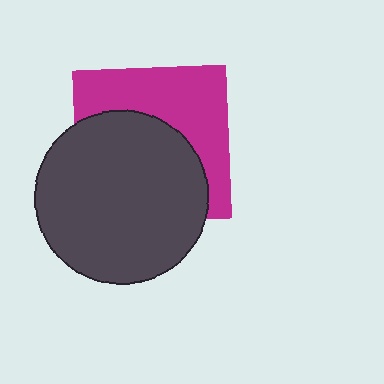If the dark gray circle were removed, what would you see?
You would see the complete magenta square.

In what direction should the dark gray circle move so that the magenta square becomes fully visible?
The dark gray circle should move down. That is the shortest direction to clear the overlap and leave the magenta square fully visible.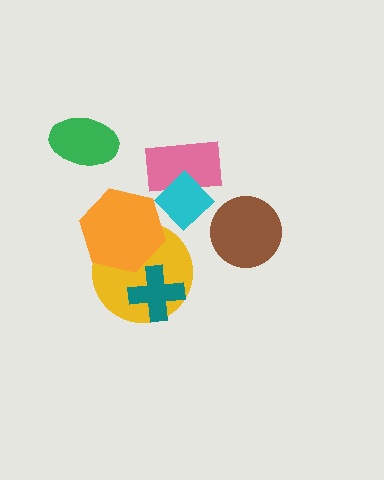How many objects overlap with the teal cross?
1 object overlaps with the teal cross.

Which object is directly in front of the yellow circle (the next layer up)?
The teal cross is directly in front of the yellow circle.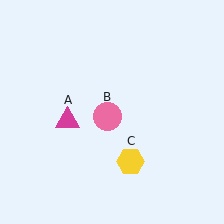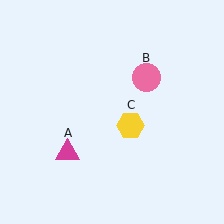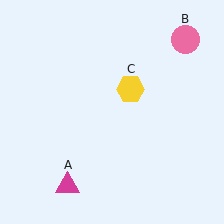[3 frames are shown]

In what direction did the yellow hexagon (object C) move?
The yellow hexagon (object C) moved up.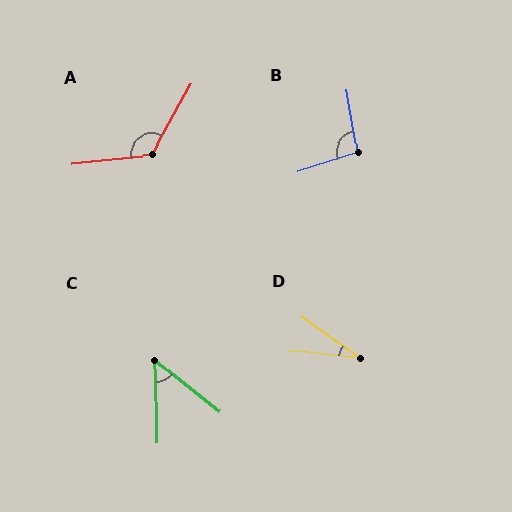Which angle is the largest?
A, at approximately 125 degrees.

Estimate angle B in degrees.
Approximately 99 degrees.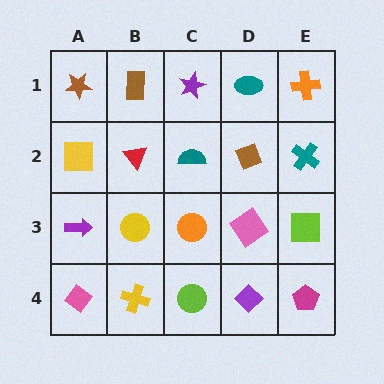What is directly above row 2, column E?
An orange cross.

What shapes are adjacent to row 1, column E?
A teal cross (row 2, column E), a teal ellipse (row 1, column D).